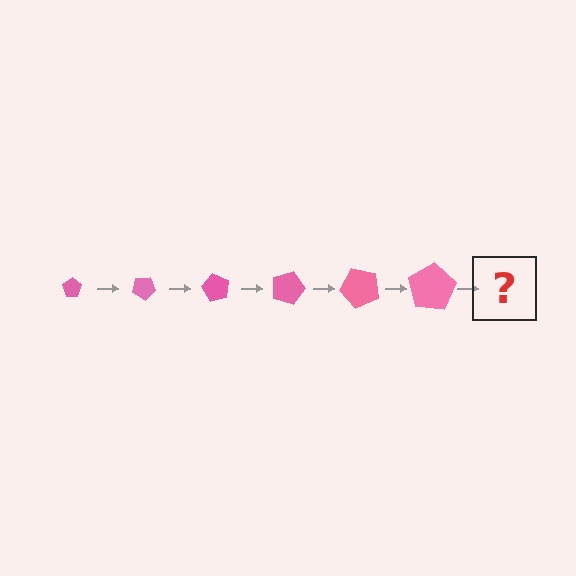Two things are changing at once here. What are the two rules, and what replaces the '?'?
The two rules are that the pentagon grows larger each step and it rotates 30 degrees each step. The '?' should be a pentagon, larger than the previous one and rotated 180 degrees from the start.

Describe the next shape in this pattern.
It should be a pentagon, larger than the previous one and rotated 180 degrees from the start.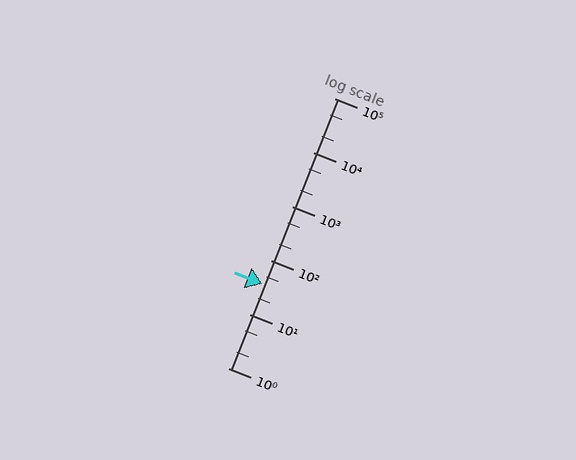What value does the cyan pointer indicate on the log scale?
The pointer indicates approximately 36.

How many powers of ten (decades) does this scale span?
The scale spans 5 decades, from 1 to 100000.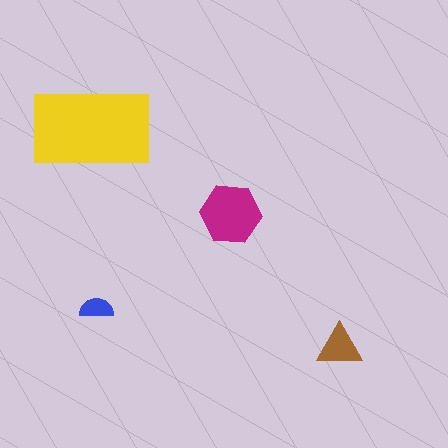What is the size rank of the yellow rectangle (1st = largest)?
1st.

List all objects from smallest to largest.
The blue semicircle, the brown triangle, the magenta hexagon, the yellow rectangle.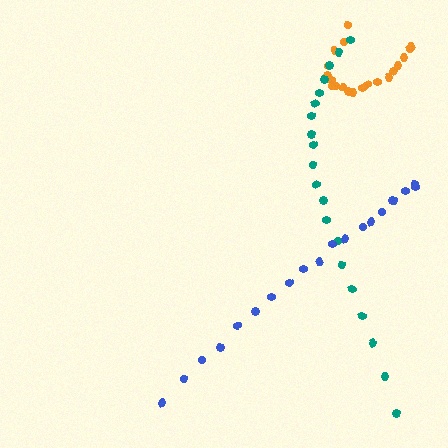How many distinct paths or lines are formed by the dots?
There are 3 distinct paths.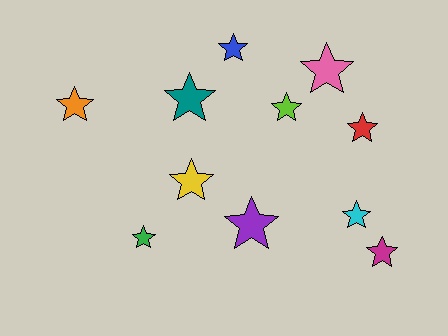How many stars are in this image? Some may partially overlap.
There are 11 stars.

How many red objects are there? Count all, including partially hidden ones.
There is 1 red object.